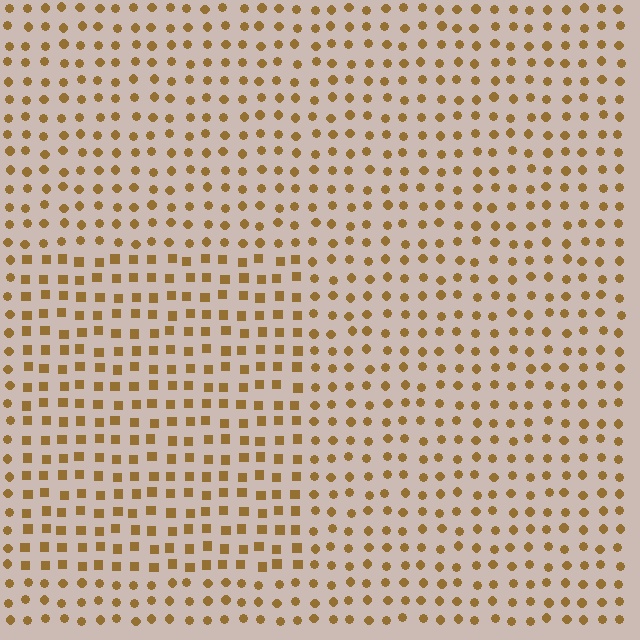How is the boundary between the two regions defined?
The boundary is defined by a change in element shape: squares inside vs. circles outside. All elements share the same color and spacing.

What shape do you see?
I see a rectangle.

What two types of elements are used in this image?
The image uses squares inside the rectangle region and circles outside it.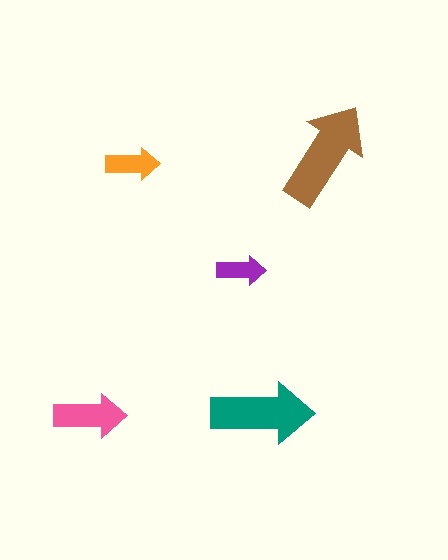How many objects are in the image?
There are 5 objects in the image.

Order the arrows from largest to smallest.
the brown one, the teal one, the pink one, the orange one, the purple one.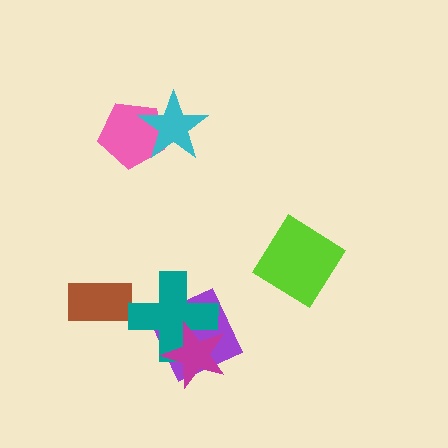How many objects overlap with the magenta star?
2 objects overlap with the magenta star.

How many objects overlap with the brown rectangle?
0 objects overlap with the brown rectangle.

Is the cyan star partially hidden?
No, no other shape covers it.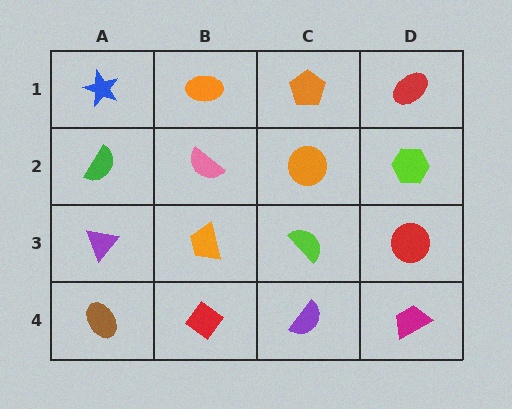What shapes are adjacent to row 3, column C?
An orange circle (row 2, column C), a purple semicircle (row 4, column C), an orange trapezoid (row 3, column B), a red circle (row 3, column D).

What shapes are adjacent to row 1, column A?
A green semicircle (row 2, column A), an orange ellipse (row 1, column B).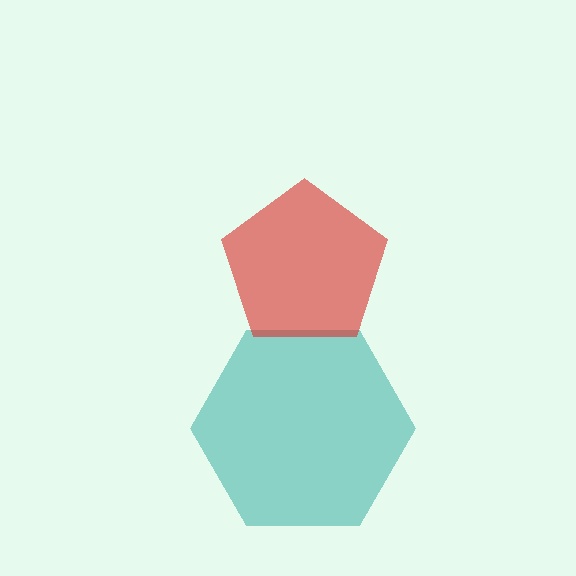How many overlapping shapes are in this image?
There are 2 overlapping shapes in the image.